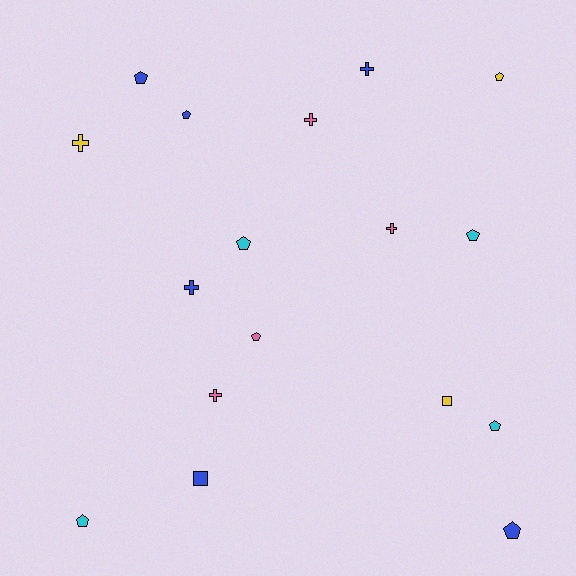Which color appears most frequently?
Blue, with 6 objects.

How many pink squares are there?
There are no pink squares.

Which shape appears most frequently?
Pentagon, with 9 objects.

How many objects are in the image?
There are 17 objects.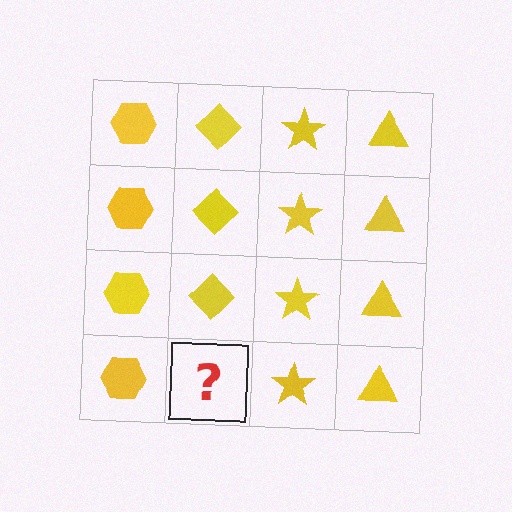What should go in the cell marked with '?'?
The missing cell should contain a yellow diamond.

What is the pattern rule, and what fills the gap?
The rule is that each column has a consistent shape. The gap should be filled with a yellow diamond.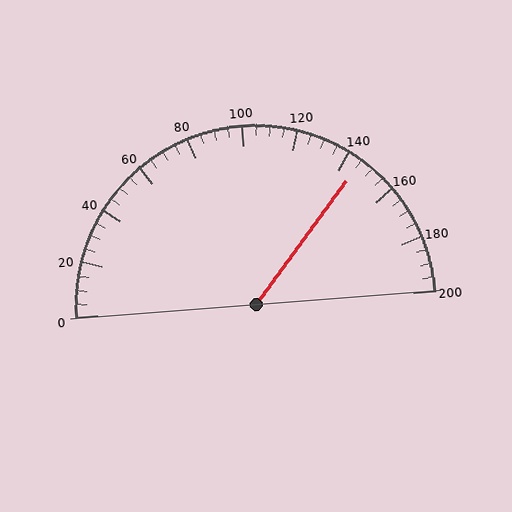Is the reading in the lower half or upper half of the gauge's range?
The reading is in the upper half of the range (0 to 200).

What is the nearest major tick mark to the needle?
The nearest major tick mark is 140.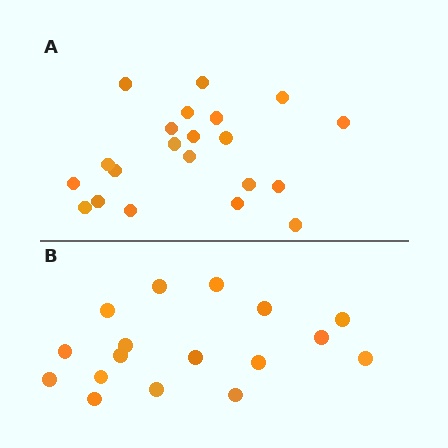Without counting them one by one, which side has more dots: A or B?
Region A (the top region) has more dots.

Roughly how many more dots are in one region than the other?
Region A has about 4 more dots than region B.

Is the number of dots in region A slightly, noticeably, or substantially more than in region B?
Region A has only slightly more — the two regions are fairly close. The ratio is roughly 1.2 to 1.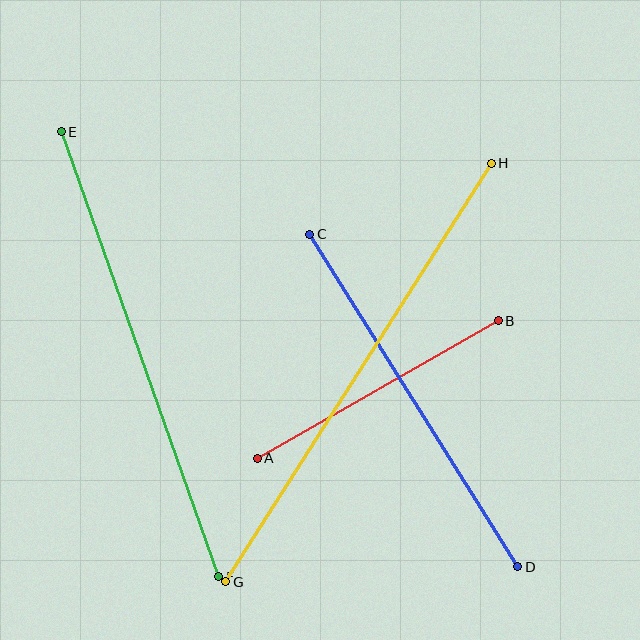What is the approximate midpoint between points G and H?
The midpoint is at approximately (358, 373) pixels.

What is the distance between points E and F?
The distance is approximately 472 pixels.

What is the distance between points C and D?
The distance is approximately 392 pixels.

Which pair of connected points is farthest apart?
Points G and H are farthest apart.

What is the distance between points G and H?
The distance is approximately 496 pixels.